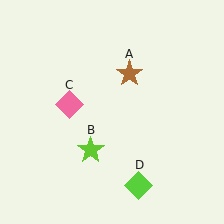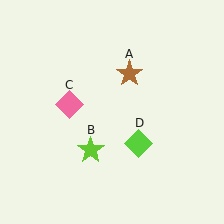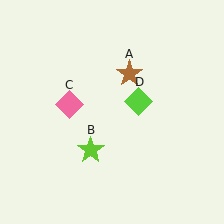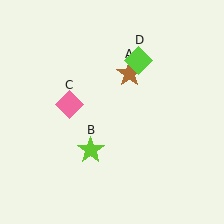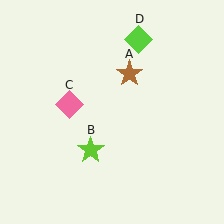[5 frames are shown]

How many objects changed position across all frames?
1 object changed position: lime diamond (object D).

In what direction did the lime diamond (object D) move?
The lime diamond (object D) moved up.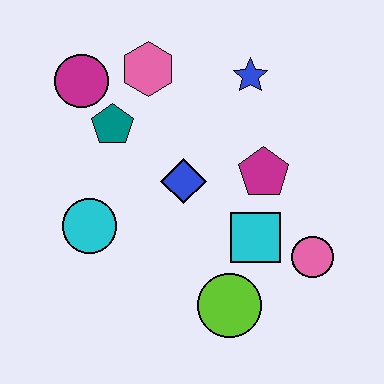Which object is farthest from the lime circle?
The magenta circle is farthest from the lime circle.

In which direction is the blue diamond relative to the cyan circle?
The blue diamond is to the right of the cyan circle.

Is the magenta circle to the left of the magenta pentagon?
Yes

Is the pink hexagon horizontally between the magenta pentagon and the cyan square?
No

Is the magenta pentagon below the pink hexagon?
Yes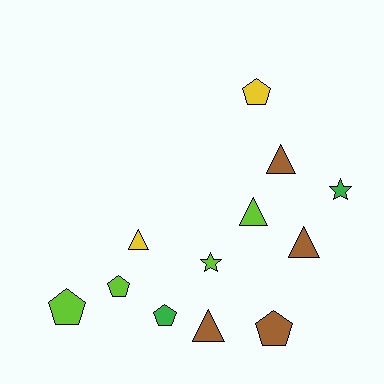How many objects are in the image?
There are 12 objects.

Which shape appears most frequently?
Pentagon, with 5 objects.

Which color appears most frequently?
Lime, with 4 objects.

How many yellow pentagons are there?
There is 1 yellow pentagon.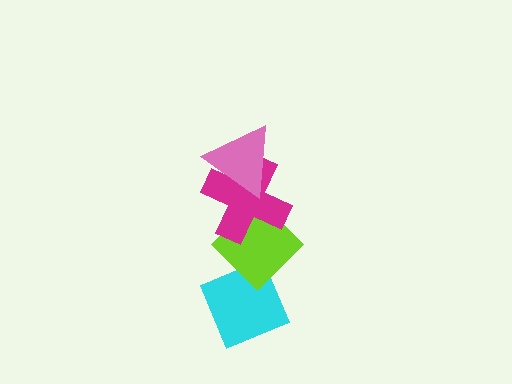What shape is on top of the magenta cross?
The pink triangle is on top of the magenta cross.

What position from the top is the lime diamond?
The lime diamond is 3rd from the top.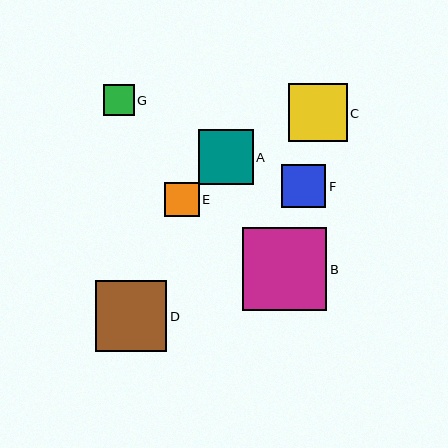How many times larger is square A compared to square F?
Square A is approximately 1.3 times the size of square F.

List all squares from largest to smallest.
From largest to smallest: B, D, C, A, F, E, G.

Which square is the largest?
Square B is the largest with a size of approximately 84 pixels.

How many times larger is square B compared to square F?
Square B is approximately 1.9 times the size of square F.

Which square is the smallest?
Square G is the smallest with a size of approximately 31 pixels.